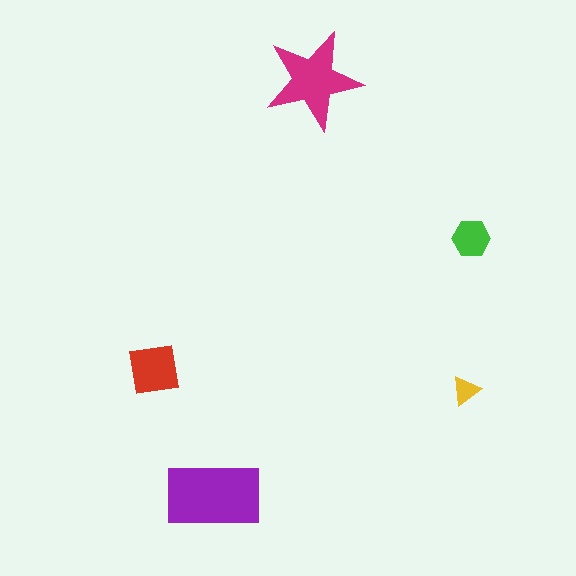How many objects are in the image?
There are 5 objects in the image.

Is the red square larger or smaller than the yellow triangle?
Larger.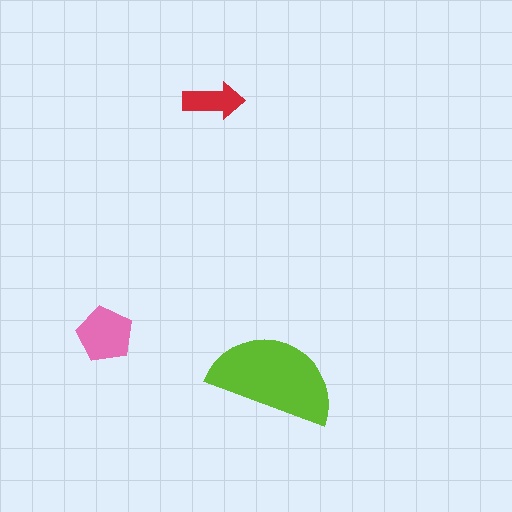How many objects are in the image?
There are 3 objects in the image.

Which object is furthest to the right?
The lime semicircle is rightmost.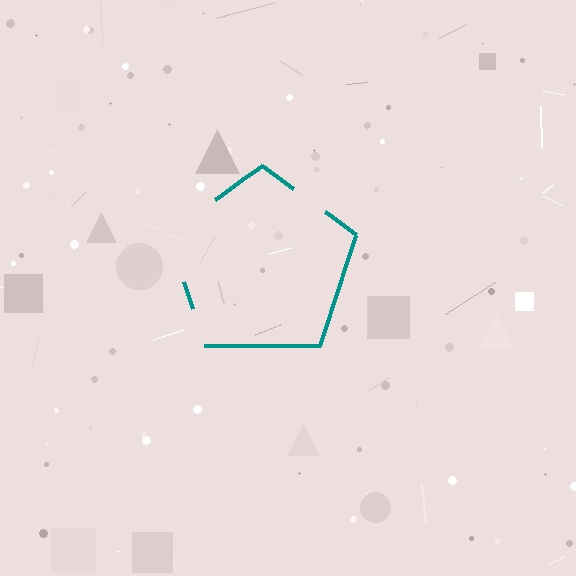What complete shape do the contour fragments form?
The contour fragments form a pentagon.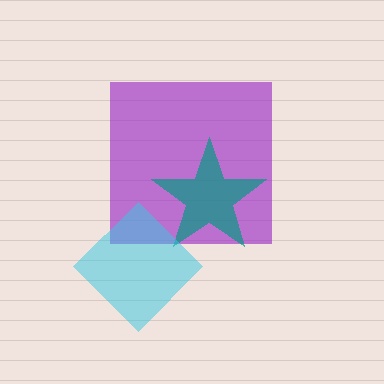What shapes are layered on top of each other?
The layered shapes are: a purple square, a teal star, a cyan diamond.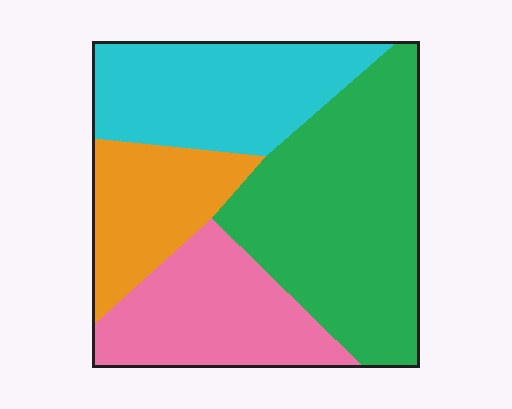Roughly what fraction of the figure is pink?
Pink covers around 20% of the figure.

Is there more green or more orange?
Green.